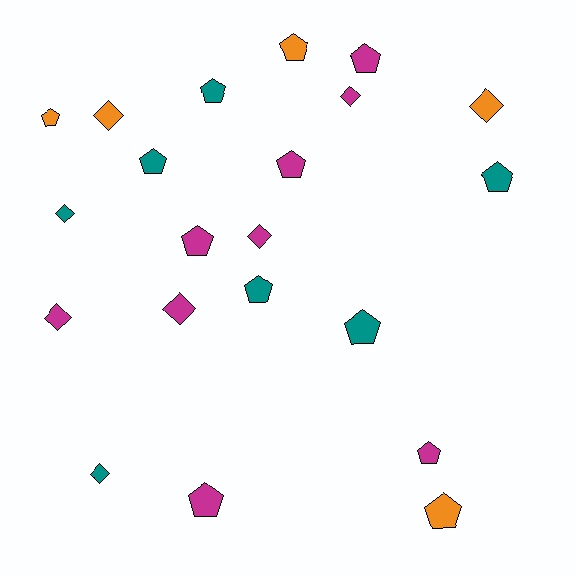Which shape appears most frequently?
Pentagon, with 13 objects.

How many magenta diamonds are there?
There are 4 magenta diamonds.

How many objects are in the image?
There are 21 objects.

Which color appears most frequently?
Magenta, with 9 objects.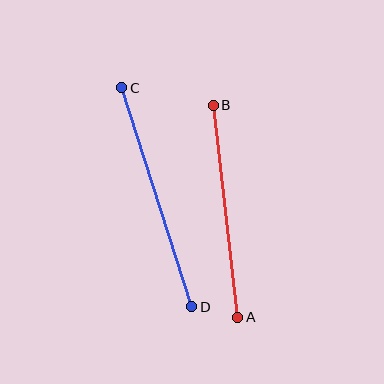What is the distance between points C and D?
The distance is approximately 230 pixels.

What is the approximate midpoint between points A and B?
The midpoint is at approximately (225, 211) pixels.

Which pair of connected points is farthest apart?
Points C and D are farthest apart.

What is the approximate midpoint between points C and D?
The midpoint is at approximately (157, 197) pixels.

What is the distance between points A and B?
The distance is approximately 213 pixels.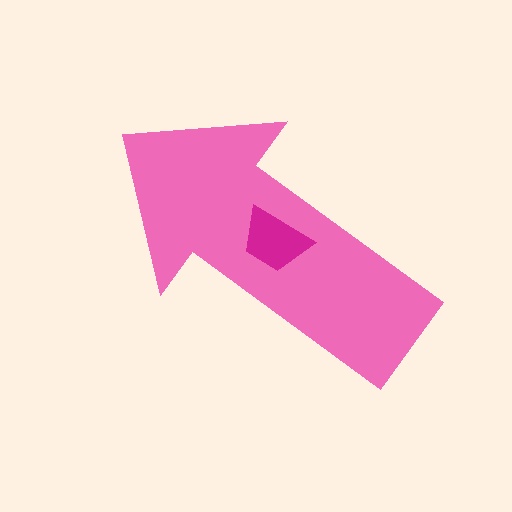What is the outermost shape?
The pink arrow.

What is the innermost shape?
The magenta trapezoid.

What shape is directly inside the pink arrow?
The magenta trapezoid.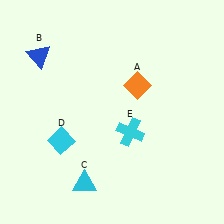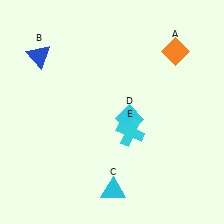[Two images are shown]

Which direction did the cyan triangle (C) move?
The cyan triangle (C) moved right.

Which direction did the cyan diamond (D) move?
The cyan diamond (D) moved right.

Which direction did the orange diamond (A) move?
The orange diamond (A) moved right.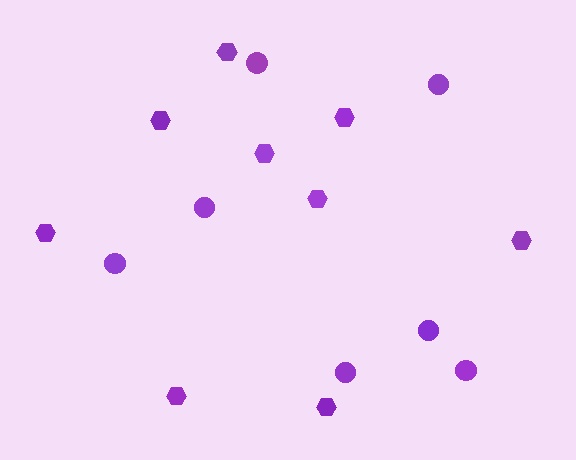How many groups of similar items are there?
There are 2 groups: one group of hexagons (9) and one group of circles (7).